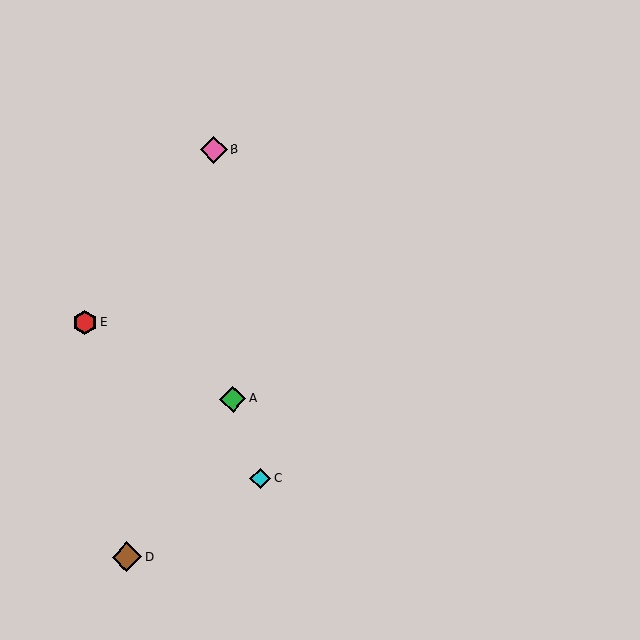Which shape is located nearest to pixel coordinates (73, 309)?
The red hexagon (labeled E) at (85, 323) is nearest to that location.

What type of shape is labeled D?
Shape D is a brown diamond.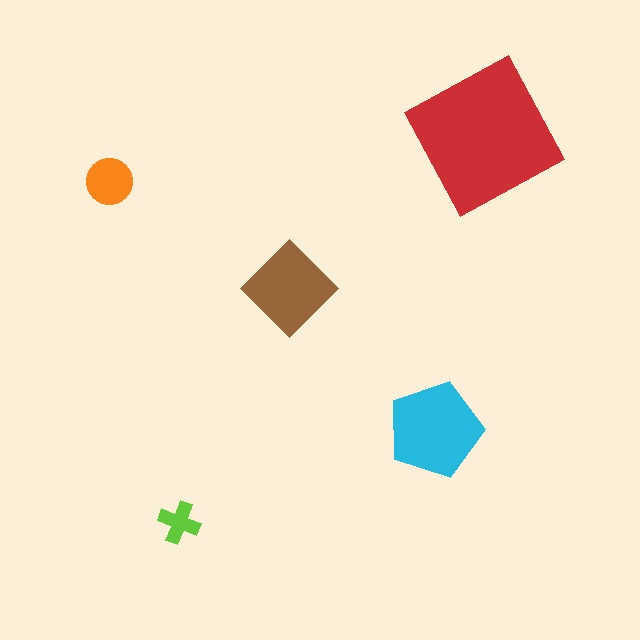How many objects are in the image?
There are 5 objects in the image.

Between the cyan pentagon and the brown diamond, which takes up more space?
The cyan pentagon.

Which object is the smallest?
The lime cross.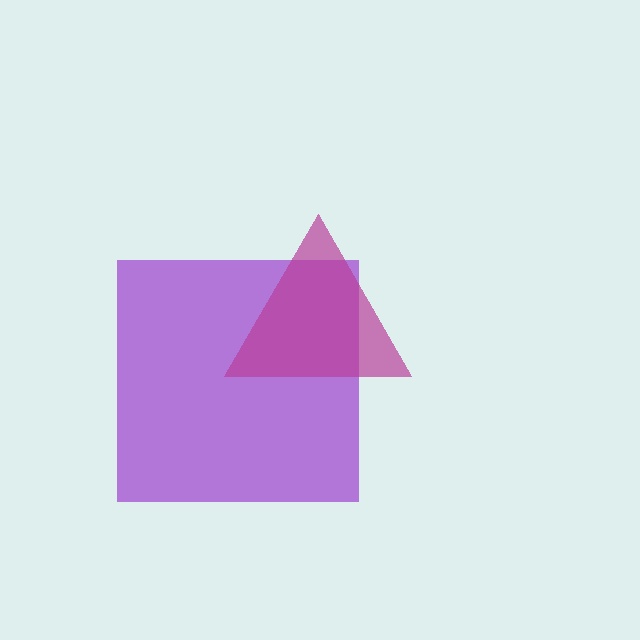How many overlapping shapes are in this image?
There are 2 overlapping shapes in the image.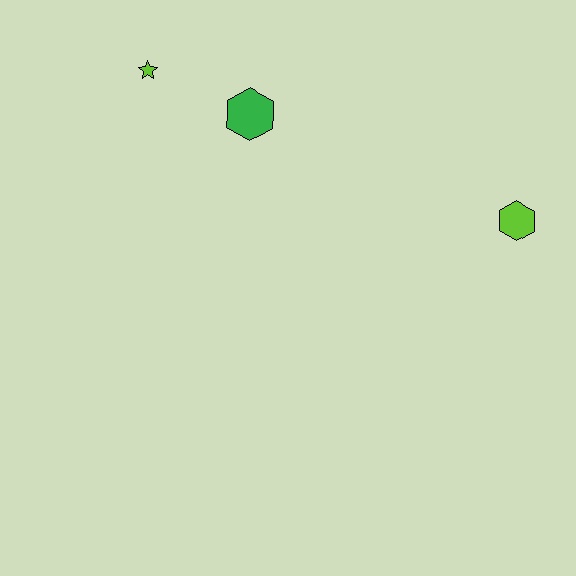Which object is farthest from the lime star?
The lime hexagon is farthest from the lime star.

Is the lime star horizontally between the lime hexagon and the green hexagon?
No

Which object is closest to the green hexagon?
The lime star is closest to the green hexagon.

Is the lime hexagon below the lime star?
Yes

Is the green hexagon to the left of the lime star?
No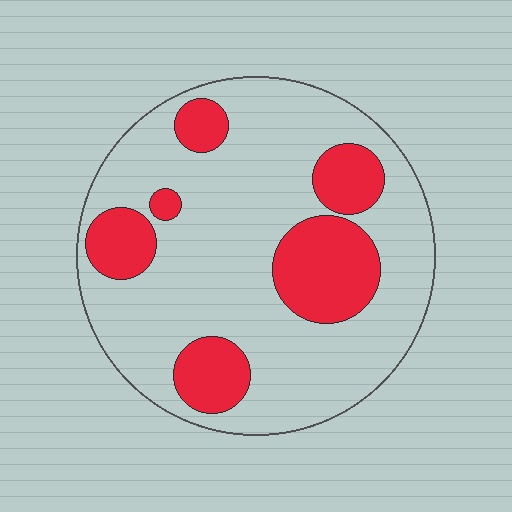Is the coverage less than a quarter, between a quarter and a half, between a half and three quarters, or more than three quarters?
Between a quarter and a half.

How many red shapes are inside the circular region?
6.